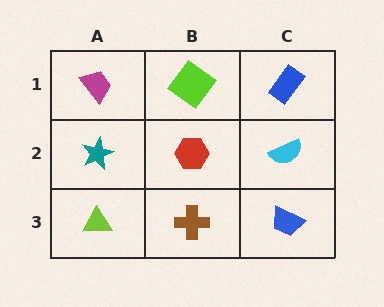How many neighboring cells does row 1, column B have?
3.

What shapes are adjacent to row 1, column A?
A teal star (row 2, column A), a lime diamond (row 1, column B).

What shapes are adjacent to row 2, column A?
A magenta trapezoid (row 1, column A), a lime triangle (row 3, column A), a red hexagon (row 2, column B).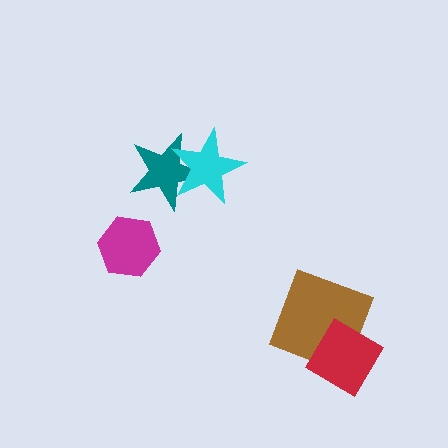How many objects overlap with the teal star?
1 object overlaps with the teal star.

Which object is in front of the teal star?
The cyan star is in front of the teal star.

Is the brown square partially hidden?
Yes, it is partially covered by another shape.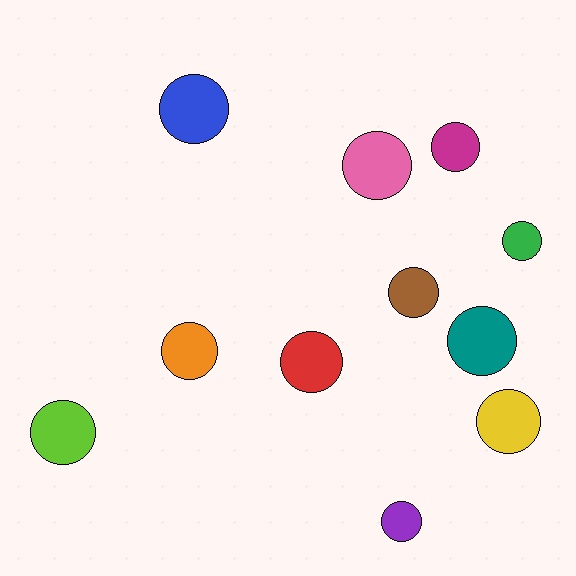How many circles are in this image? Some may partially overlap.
There are 11 circles.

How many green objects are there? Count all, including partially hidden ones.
There is 1 green object.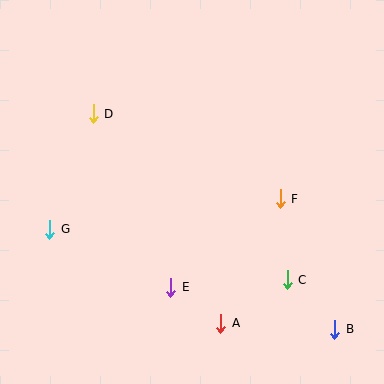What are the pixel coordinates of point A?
Point A is at (221, 323).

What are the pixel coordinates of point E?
Point E is at (171, 287).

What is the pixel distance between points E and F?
The distance between E and F is 141 pixels.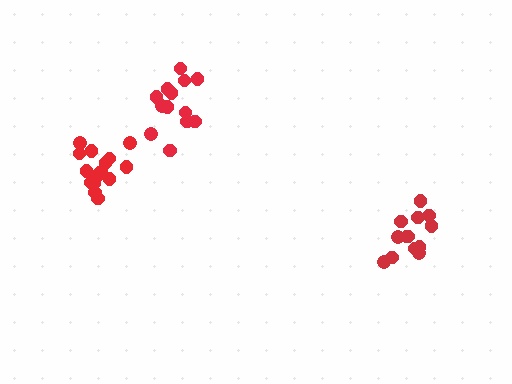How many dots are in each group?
Group 1: 16 dots, Group 2: 13 dots, Group 3: 13 dots (42 total).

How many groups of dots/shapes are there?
There are 3 groups.